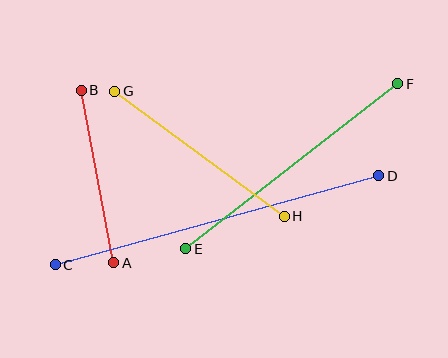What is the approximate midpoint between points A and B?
The midpoint is at approximately (98, 176) pixels.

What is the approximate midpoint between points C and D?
The midpoint is at approximately (217, 220) pixels.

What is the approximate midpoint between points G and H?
The midpoint is at approximately (200, 154) pixels.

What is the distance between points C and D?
The distance is approximately 336 pixels.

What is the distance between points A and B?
The distance is approximately 175 pixels.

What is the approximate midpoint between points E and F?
The midpoint is at approximately (292, 166) pixels.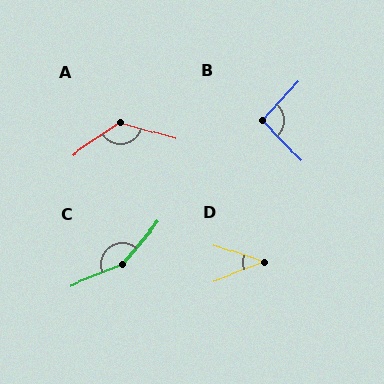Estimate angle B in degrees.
Approximately 94 degrees.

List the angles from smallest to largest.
D (39°), B (94°), A (130°), C (153°).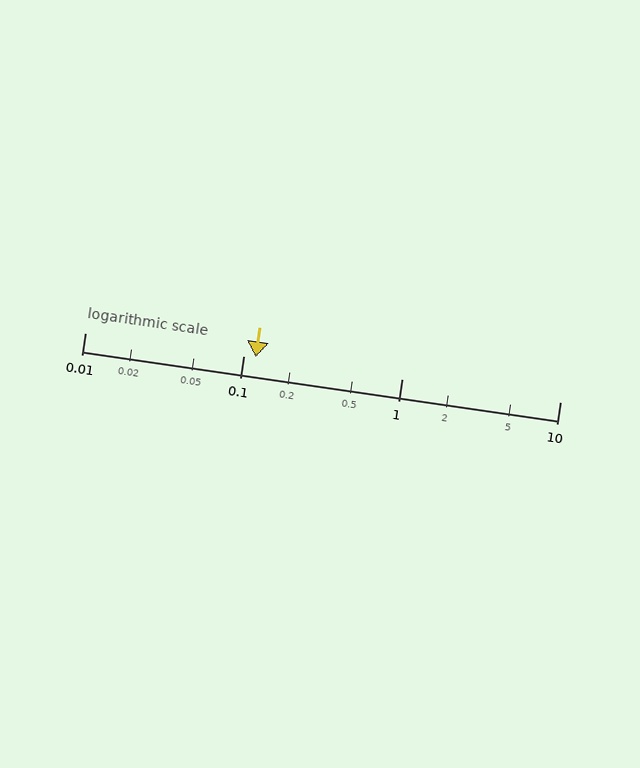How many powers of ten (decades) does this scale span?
The scale spans 3 decades, from 0.01 to 10.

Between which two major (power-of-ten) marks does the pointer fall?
The pointer is between 0.1 and 1.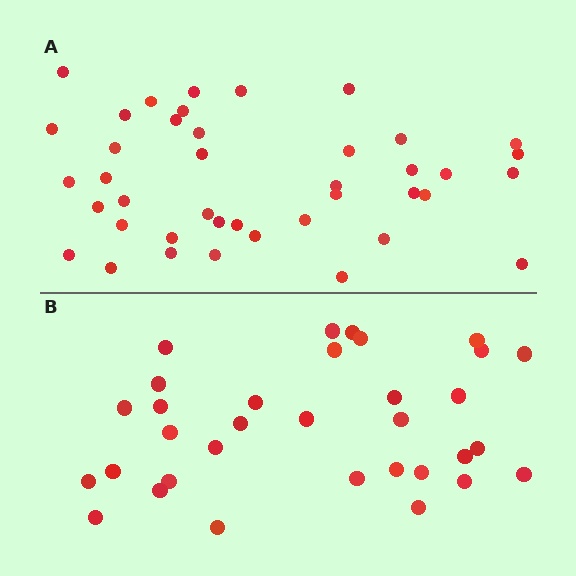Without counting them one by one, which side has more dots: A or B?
Region A (the top region) has more dots.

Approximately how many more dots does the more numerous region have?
Region A has roughly 8 or so more dots than region B.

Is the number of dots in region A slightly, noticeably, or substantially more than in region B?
Region A has only slightly more — the two regions are fairly close. The ratio is roughly 1.2 to 1.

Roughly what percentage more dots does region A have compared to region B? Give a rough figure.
About 25% more.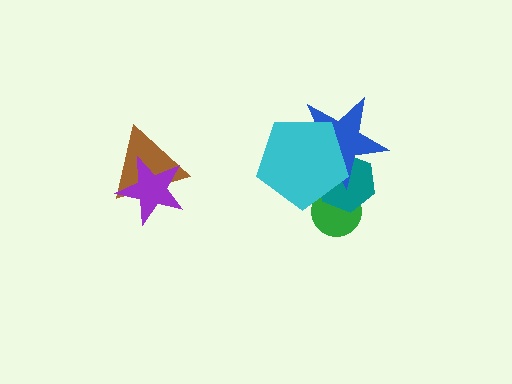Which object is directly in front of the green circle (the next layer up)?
The teal hexagon is directly in front of the green circle.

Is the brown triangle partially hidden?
Yes, it is partially covered by another shape.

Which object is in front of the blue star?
The cyan pentagon is in front of the blue star.